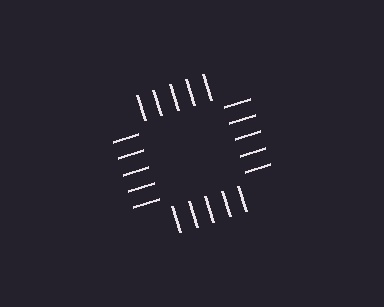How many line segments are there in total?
20 — 5 along each of the 4 edges.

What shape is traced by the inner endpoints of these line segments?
An illusory square — the line segments terminate on its edges but no continuous stroke is drawn.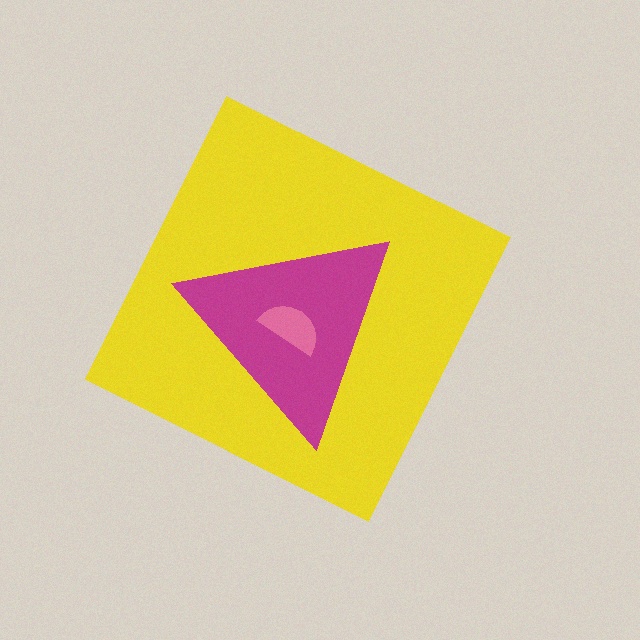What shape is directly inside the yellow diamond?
The magenta triangle.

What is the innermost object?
The pink semicircle.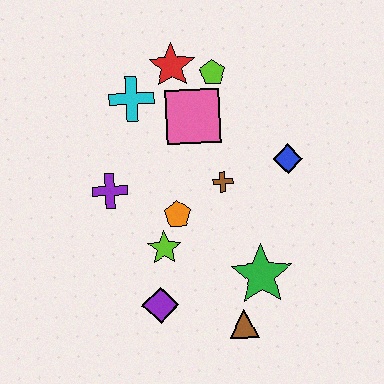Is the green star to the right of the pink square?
Yes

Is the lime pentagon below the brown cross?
No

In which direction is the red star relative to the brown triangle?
The red star is above the brown triangle.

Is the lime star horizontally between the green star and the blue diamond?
No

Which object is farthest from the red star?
The brown triangle is farthest from the red star.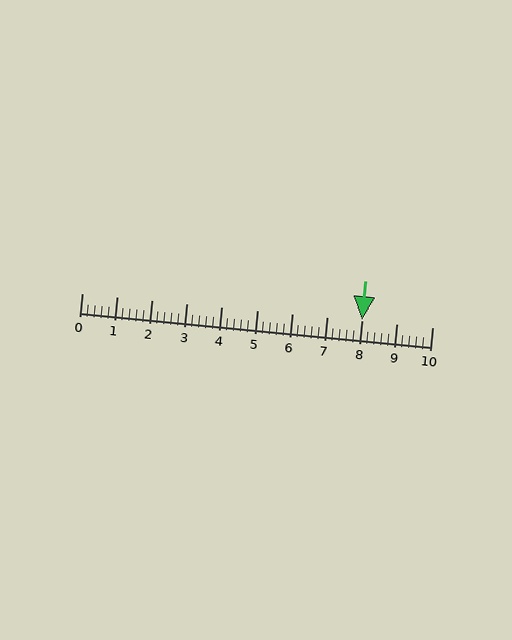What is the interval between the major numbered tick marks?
The major tick marks are spaced 1 units apart.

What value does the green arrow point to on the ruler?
The green arrow points to approximately 8.0.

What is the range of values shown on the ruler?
The ruler shows values from 0 to 10.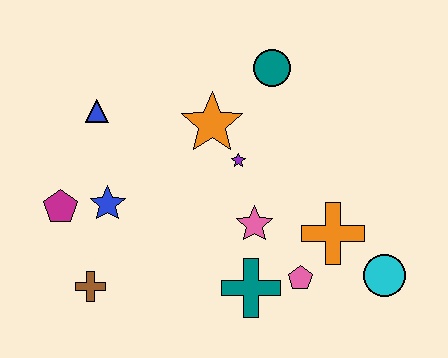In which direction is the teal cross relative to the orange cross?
The teal cross is to the left of the orange cross.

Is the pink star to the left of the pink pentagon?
Yes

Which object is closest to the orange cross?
The pink pentagon is closest to the orange cross.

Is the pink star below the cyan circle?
No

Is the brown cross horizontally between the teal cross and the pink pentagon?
No